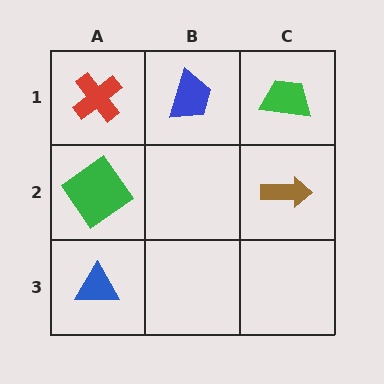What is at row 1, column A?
A red cross.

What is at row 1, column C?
A green trapezoid.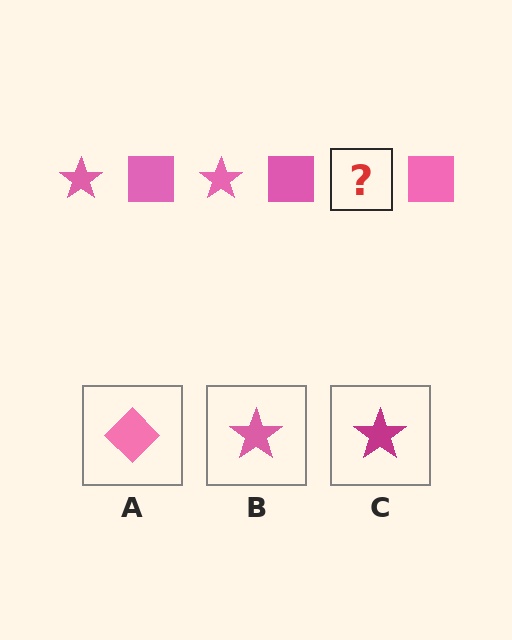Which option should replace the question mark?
Option B.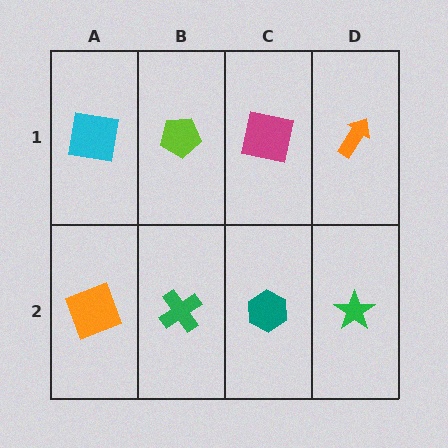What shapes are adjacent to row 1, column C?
A teal hexagon (row 2, column C), a lime pentagon (row 1, column B), an orange arrow (row 1, column D).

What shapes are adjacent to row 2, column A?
A cyan square (row 1, column A), a green cross (row 2, column B).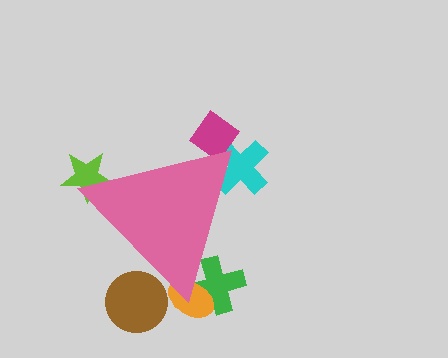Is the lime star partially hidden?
Yes, the lime star is partially hidden behind the pink triangle.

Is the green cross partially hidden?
Yes, the green cross is partially hidden behind the pink triangle.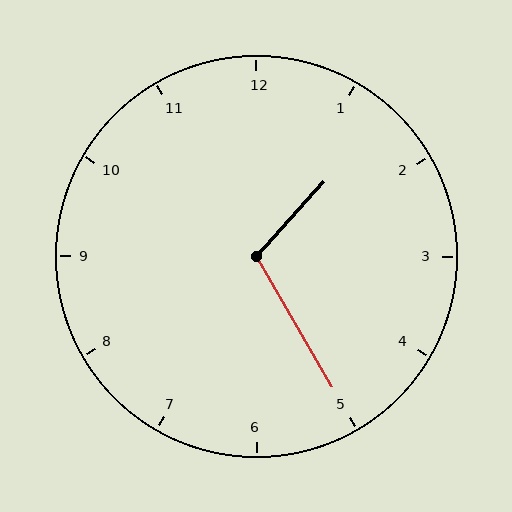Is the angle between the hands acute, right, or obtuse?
It is obtuse.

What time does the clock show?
1:25.